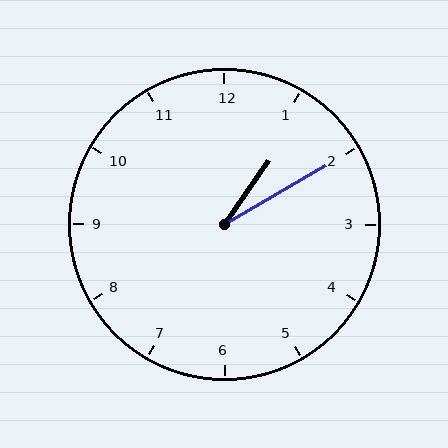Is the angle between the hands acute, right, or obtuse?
It is acute.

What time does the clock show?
1:10.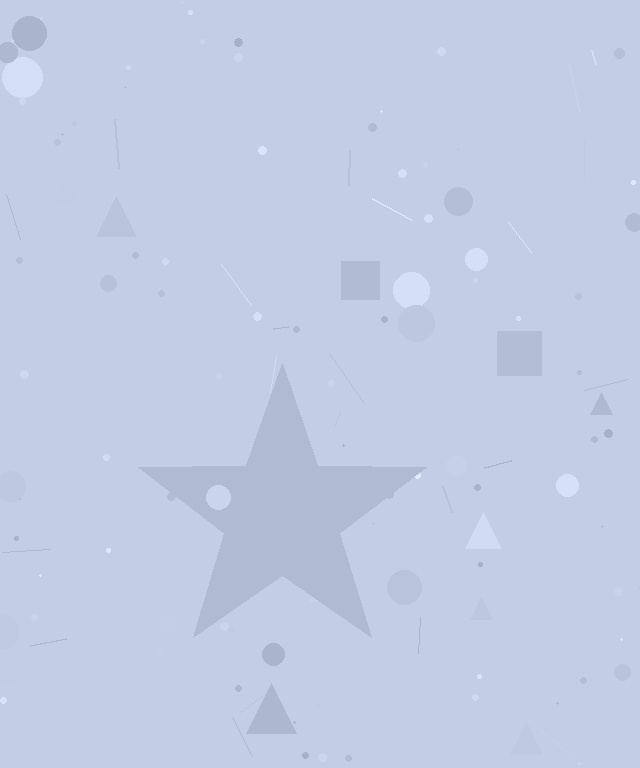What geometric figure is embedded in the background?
A star is embedded in the background.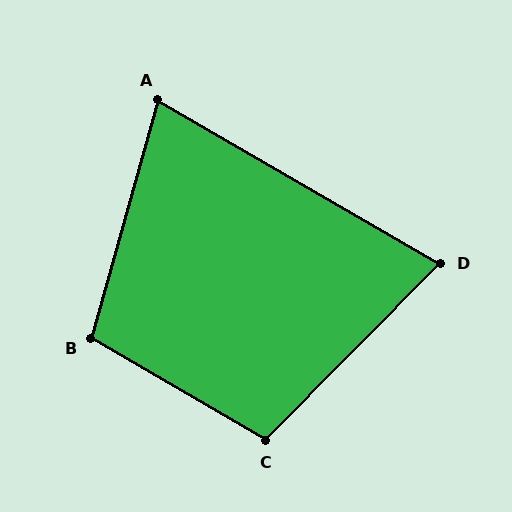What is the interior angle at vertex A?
Approximately 76 degrees (acute).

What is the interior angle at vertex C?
Approximately 104 degrees (obtuse).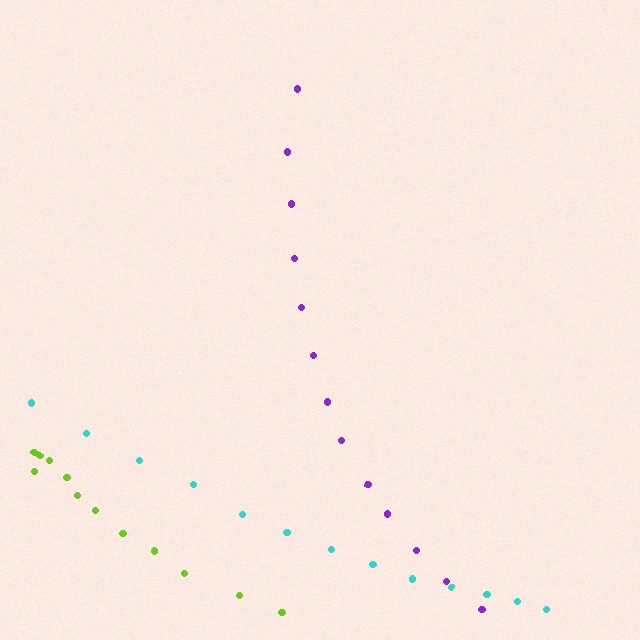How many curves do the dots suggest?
There are 3 distinct paths.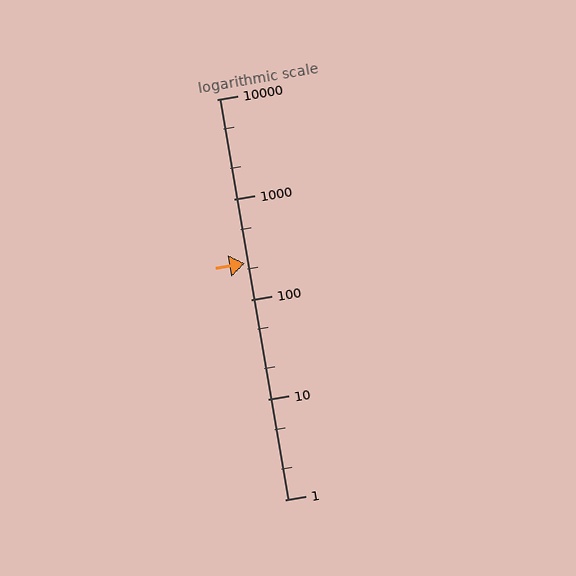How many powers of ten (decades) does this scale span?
The scale spans 4 decades, from 1 to 10000.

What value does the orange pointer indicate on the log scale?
The pointer indicates approximately 230.